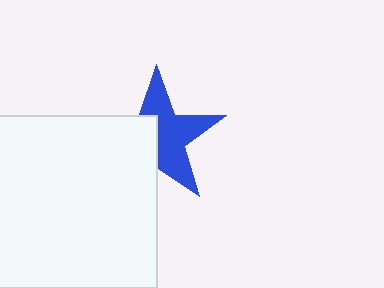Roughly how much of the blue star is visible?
About half of it is visible (roughly 57%).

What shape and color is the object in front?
The object in front is a white square.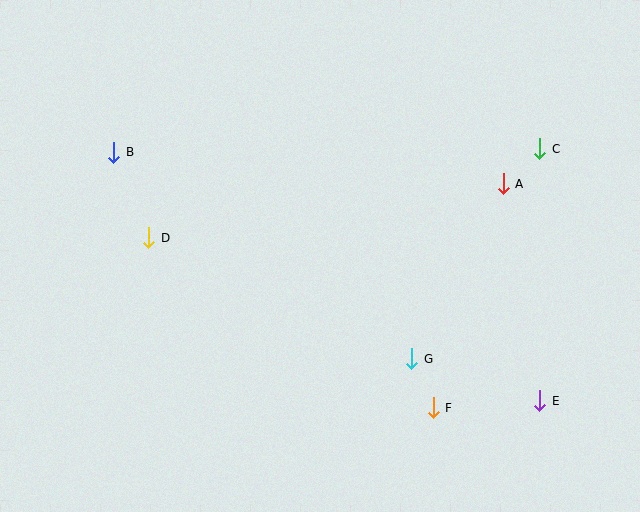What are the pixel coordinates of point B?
Point B is at (114, 152).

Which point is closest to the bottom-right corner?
Point E is closest to the bottom-right corner.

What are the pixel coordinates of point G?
Point G is at (412, 359).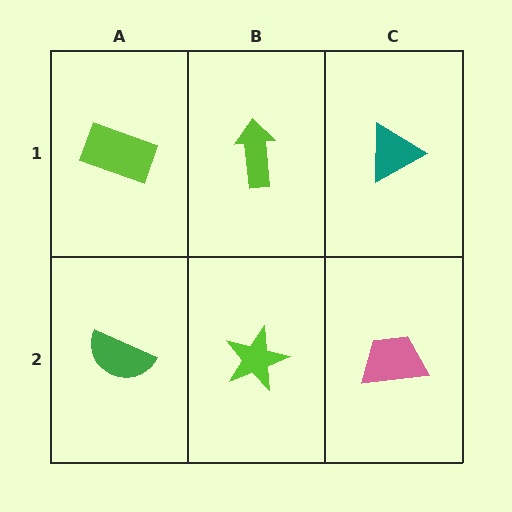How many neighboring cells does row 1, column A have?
2.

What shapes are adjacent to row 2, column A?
A lime rectangle (row 1, column A), a lime star (row 2, column B).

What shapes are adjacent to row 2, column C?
A teal triangle (row 1, column C), a lime star (row 2, column B).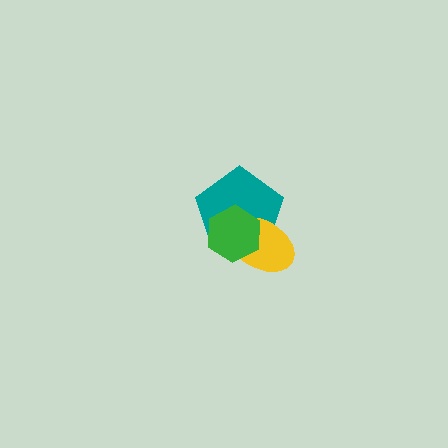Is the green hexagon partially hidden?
No, no other shape covers it.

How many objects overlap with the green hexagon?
2 objects overlap with the green hexagon.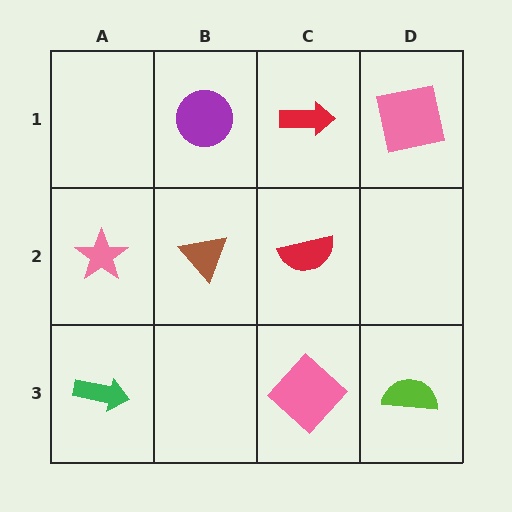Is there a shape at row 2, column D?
No, that cell is empty.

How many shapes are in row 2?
3 shapes.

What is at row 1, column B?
A purple circle.